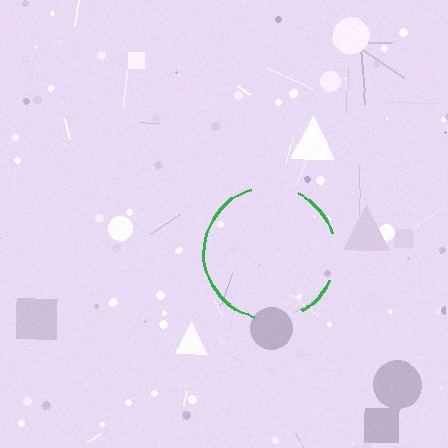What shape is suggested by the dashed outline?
The dashed outline suggests a circle.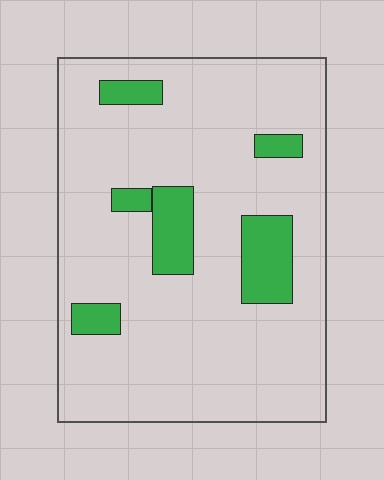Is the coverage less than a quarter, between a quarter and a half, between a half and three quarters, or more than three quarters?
Less than a quarter.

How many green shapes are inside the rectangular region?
6.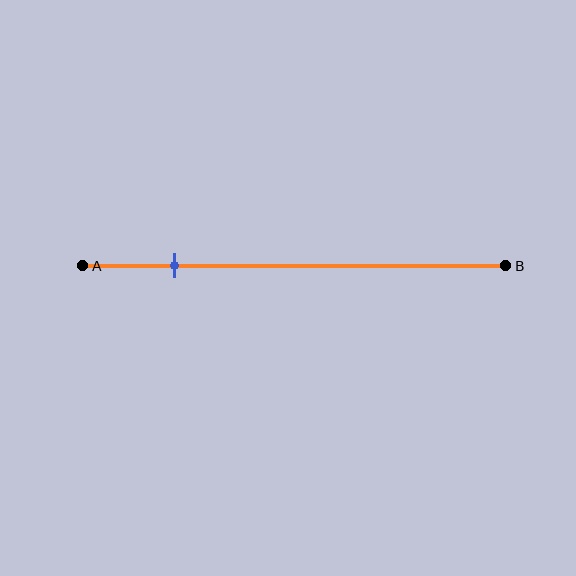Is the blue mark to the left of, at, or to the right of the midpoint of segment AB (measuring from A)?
The blue mark is to the left of the midpoint of segment AB.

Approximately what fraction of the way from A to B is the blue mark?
The blue mark is approximately 20% of the way from A to B.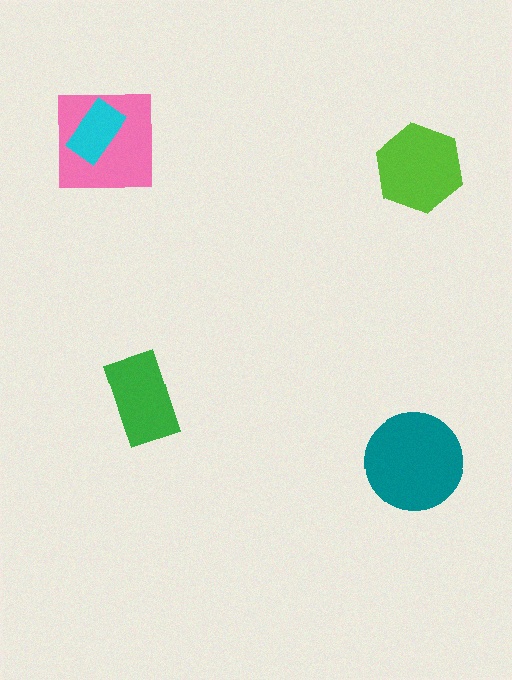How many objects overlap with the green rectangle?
0 objects overlap with the green rectangle.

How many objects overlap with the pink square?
1 object overlaps with the pink square.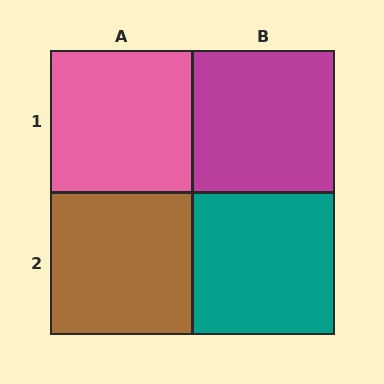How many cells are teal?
1 cell is teal.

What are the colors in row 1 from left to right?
Pink, magenta.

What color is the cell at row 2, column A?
Brown.